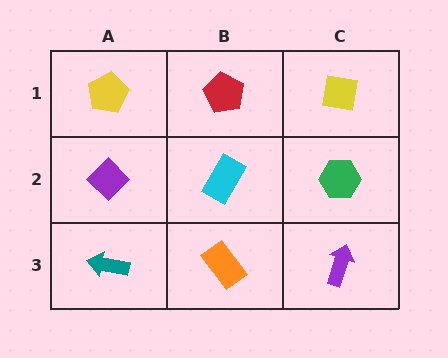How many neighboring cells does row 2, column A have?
3.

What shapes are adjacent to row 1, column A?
A purple diamond (row 2, column A), a red pentagon (row 1, column B).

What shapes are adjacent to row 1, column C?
A green hexagon (row 2, column C), a red pentagon (row 1, column B).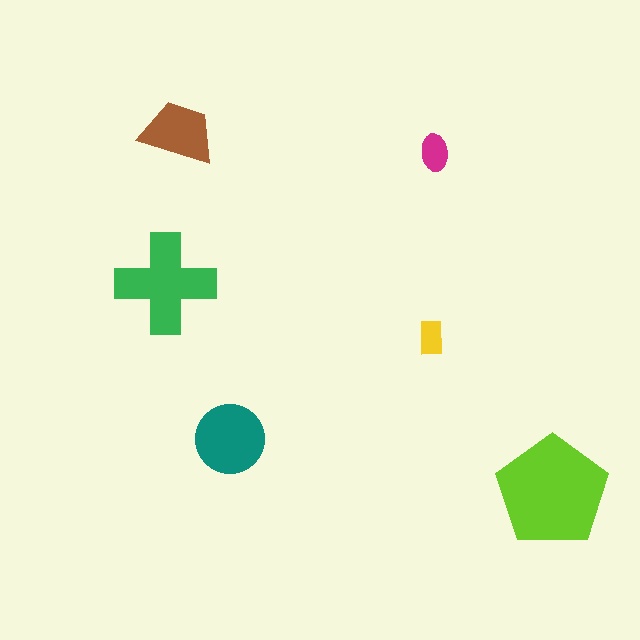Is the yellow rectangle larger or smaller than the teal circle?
Smaller.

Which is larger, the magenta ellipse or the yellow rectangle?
The magenta ellipse.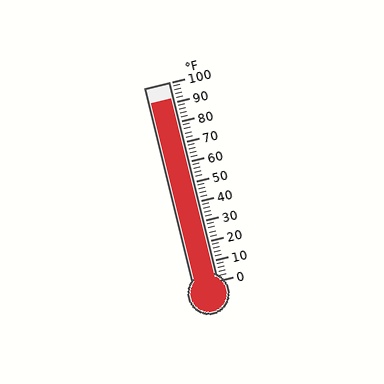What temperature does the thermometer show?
The thermometer shows approximately 92°F.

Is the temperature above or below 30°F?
The temperature is above 30°F.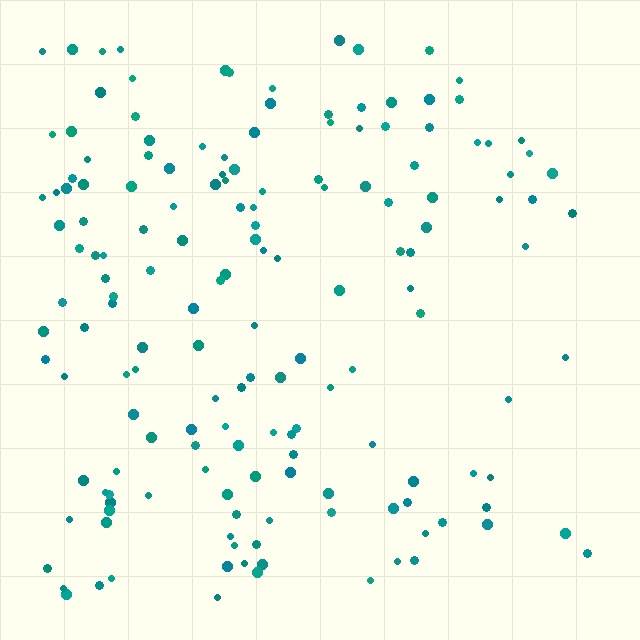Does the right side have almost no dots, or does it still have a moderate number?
Still a moderate number, just noticeably fewer than the left.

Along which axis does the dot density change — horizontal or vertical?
Horizontal.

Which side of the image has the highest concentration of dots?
The left.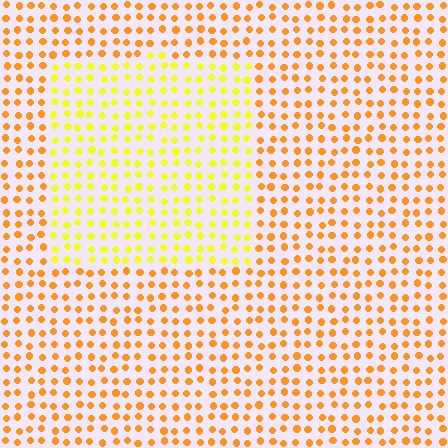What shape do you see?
I see a rectangle.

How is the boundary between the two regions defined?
The boundary is defined purely by a slight shift in hue (about 32 degrees). Spacing, size, and orientation are identical on both sides.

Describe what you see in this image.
The image is filled with small orange elements in a uniform arrangement. A rectangle-shaped region is visible where the elements are tinted to a slightly different hue, forming a subtle color boundary.